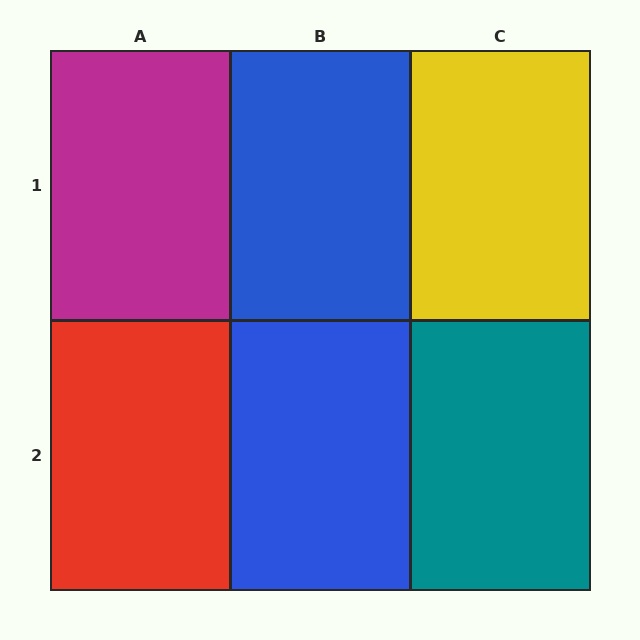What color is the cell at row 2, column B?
Blue.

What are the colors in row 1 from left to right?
Magenta, blue, yellow.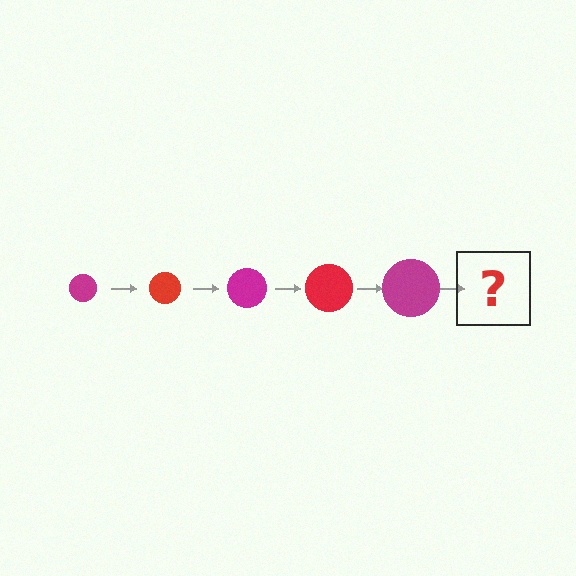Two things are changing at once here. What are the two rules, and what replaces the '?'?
The two rules are that the circle grows larger each step and the color cycles through magenta and red. The '?' should be a red circle, larger than the previous one.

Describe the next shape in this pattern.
It should be a red circle, larger than the previous one.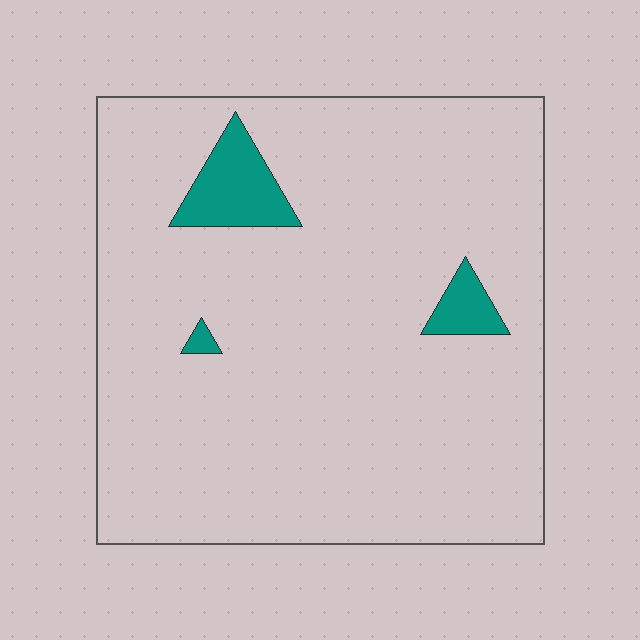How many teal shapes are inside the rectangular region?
3.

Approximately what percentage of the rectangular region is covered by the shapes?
Approximately 5%.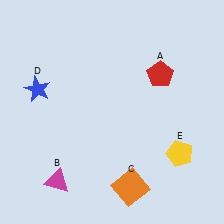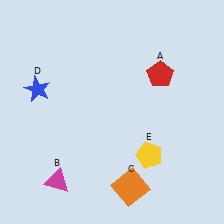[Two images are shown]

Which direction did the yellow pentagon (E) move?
The yellow pentagon (E) moved left.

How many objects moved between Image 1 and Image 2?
1 object moved between the two images.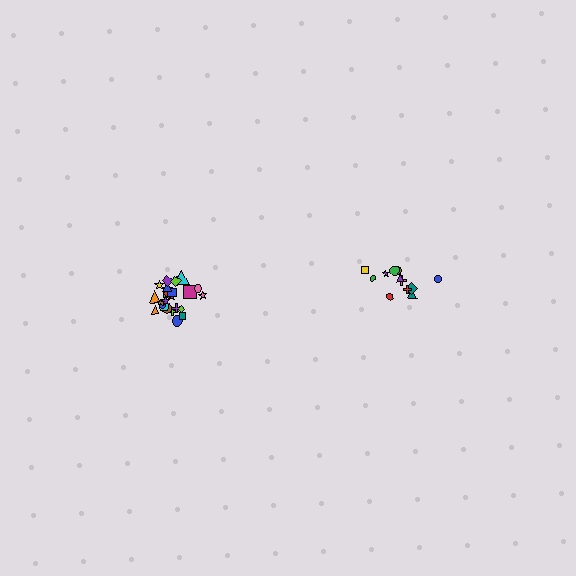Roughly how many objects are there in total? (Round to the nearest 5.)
Roughly 35 objects in total.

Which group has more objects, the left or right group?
The left group.